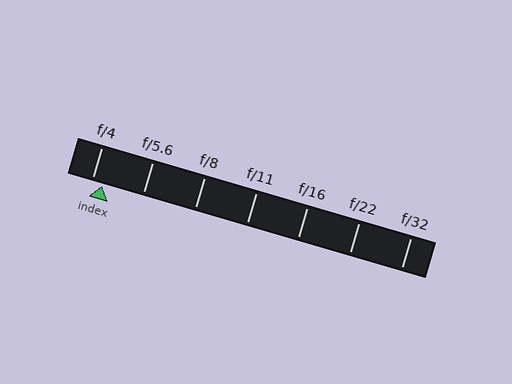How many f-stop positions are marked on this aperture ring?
There are 7 f-stop positions marked.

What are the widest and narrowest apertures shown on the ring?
The widest aperture shown is f/4 and the narrowest is f/32.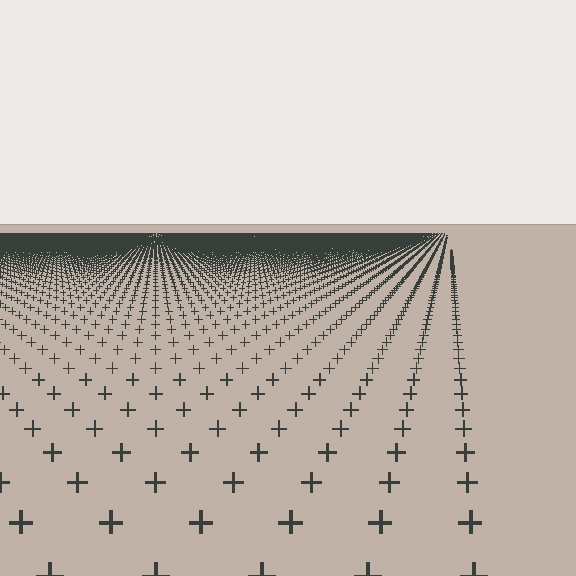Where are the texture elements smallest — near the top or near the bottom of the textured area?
Near the top.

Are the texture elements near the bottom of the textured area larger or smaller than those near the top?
Larger. Near the bottom, elements are closer to the viewer and appear at a bigger on-screen size.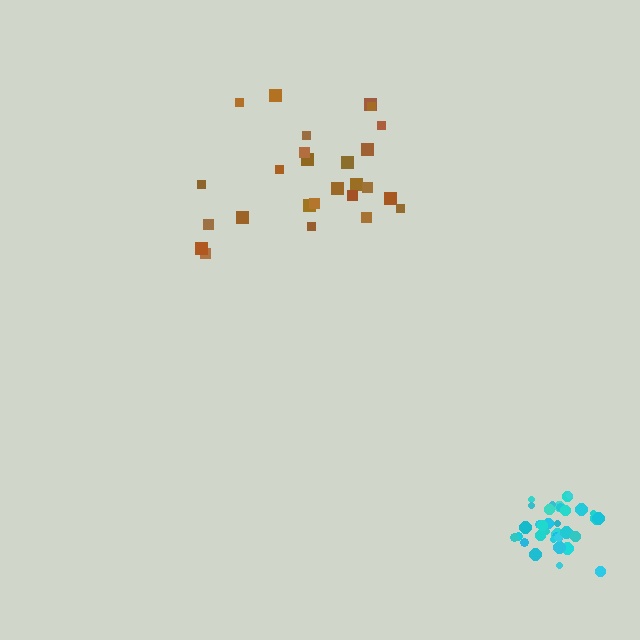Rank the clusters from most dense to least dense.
cyan, brown.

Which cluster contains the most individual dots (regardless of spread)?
Cyan (35).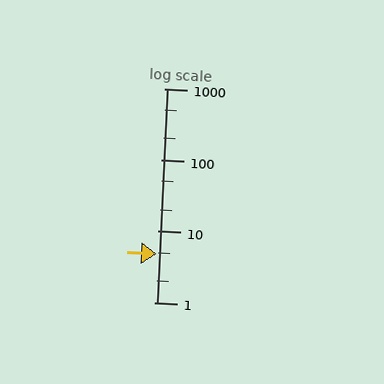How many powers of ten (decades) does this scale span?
The scale spans 3 decades, from 1 to 1000.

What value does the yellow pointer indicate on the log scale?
The pointer indicates approximately 4.8.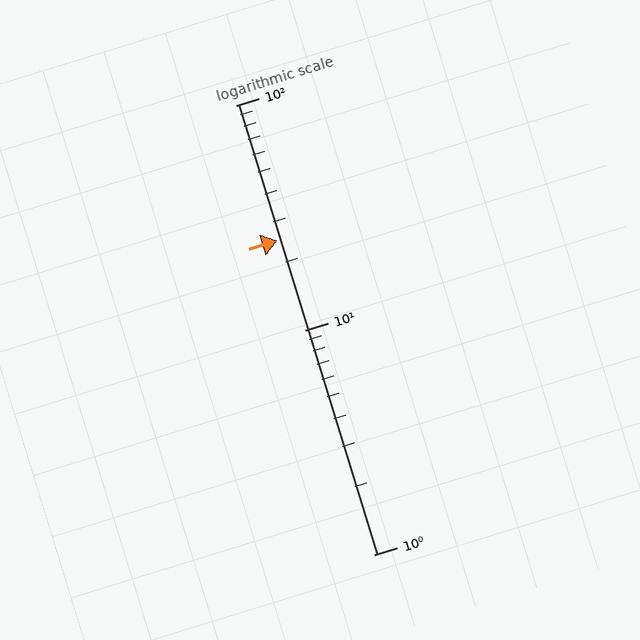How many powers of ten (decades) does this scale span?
The scale spans 2 decades, from 1 to 100.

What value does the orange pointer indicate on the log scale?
The pointer indicates approximately 25.